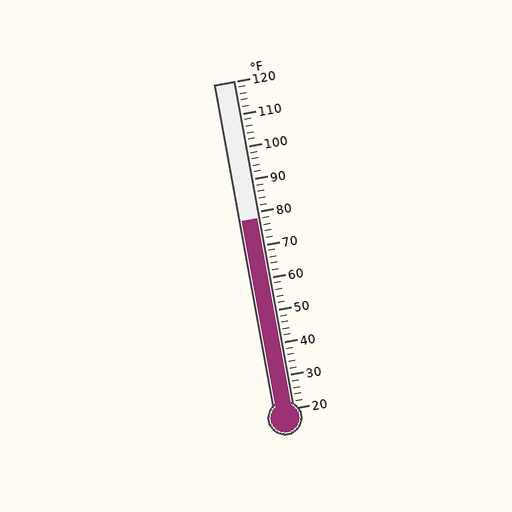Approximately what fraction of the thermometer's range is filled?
The thermometer is filled to approximately 60% of its range.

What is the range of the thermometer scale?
The thermometer scale ranges from 20°F to 120°F.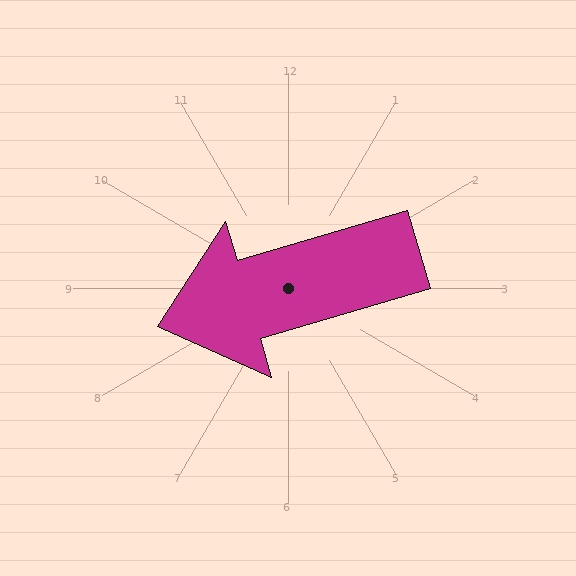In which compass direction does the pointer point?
West.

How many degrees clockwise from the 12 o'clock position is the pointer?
Approximately 254 degrees.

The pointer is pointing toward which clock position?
Roughly 8 o'clock.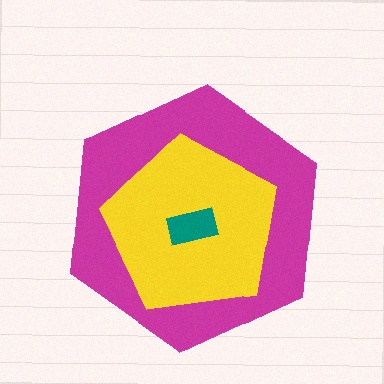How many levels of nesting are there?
3.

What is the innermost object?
The teal rectangle.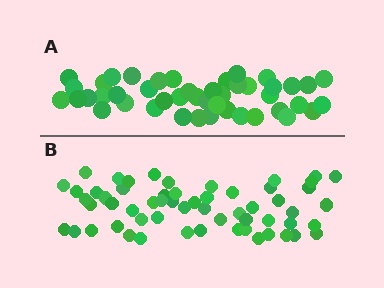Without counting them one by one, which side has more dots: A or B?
Region B (the bottom region) has more dots.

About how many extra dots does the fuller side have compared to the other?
Region B has approximately 15 more dots than region A.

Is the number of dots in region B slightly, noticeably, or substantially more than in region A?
Region B has noticeably more, but not dramatically so. The ratio is roughly 1.3 to 1.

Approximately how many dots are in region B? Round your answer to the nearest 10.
About 60 dots. (The exact count is 58, which rounds to 60.)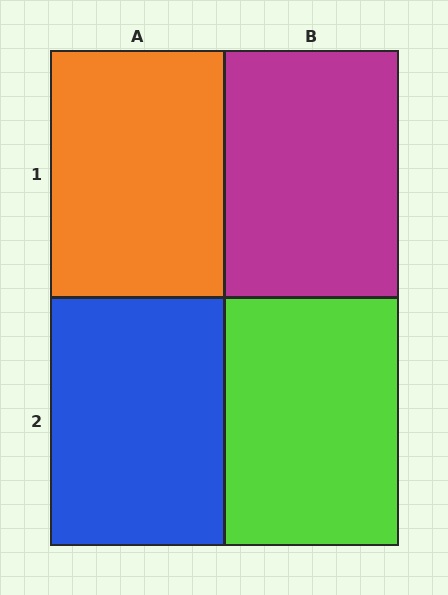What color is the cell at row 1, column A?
Orange.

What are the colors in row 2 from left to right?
Blue, lime.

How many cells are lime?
1 cell is lime.